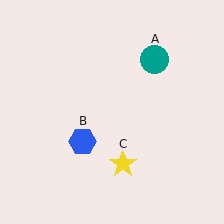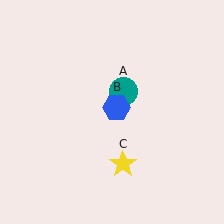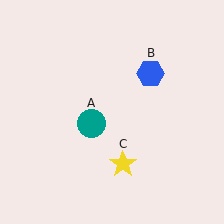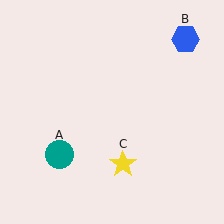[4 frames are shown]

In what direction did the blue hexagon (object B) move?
The blue hexagon (object B) moved up and to the right.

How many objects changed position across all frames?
2 objects changed position: teal circle (object A), blue hexagon (object B).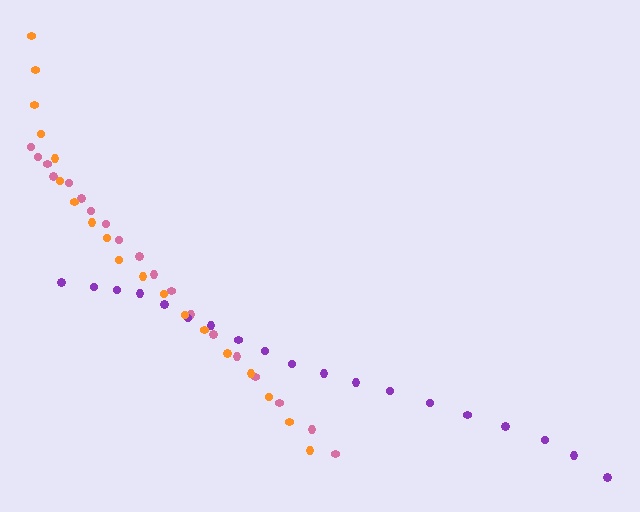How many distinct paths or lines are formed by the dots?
There are 3 distinct paths.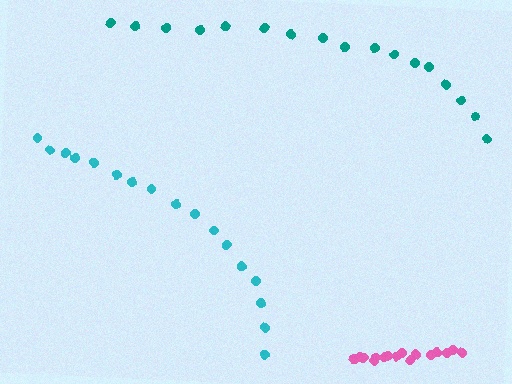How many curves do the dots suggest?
There are 3 distinct paths.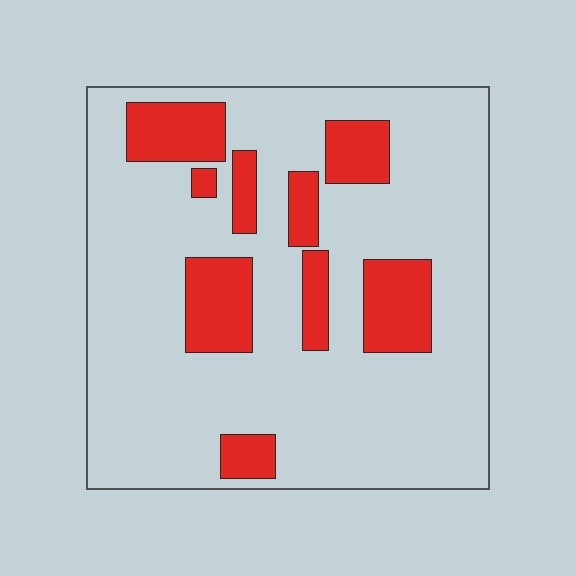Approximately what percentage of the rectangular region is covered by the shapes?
Approximately 20%.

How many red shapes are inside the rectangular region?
9.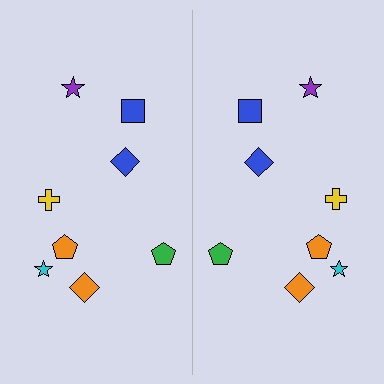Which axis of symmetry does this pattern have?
The pattern has a vertical axis of symmetry running through the center of the image.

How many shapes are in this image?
There are 16 shapes in this image.